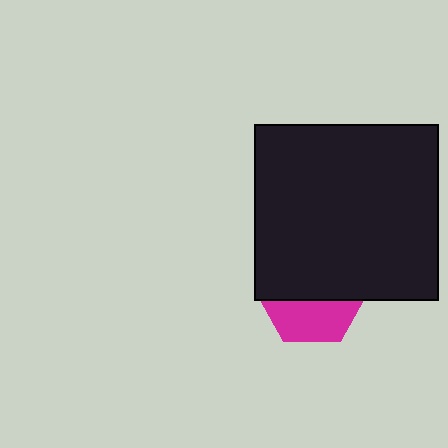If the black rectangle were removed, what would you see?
You would see the complete magenta hexagon.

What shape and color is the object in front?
The object in front is a black rectangle.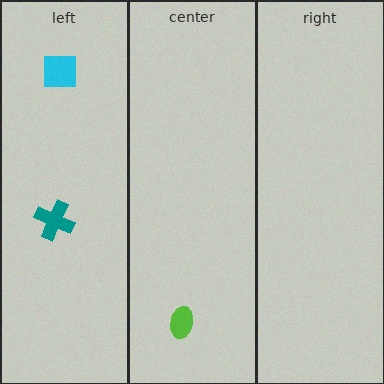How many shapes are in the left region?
2.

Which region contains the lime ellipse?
The center region.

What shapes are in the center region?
The lime ellipse.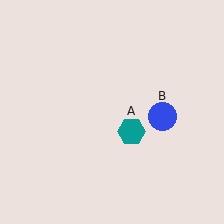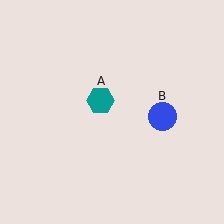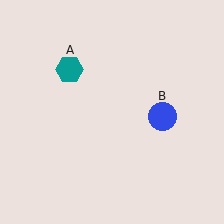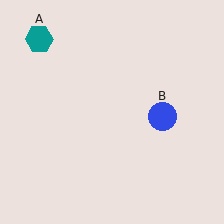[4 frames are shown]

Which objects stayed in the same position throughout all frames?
Blue circle (object B) remained stationary.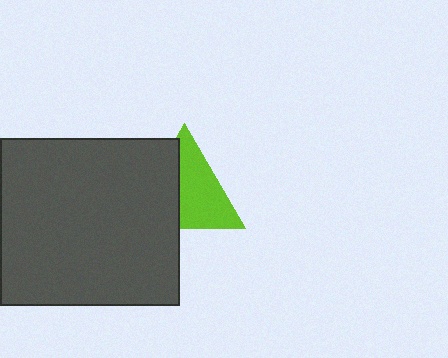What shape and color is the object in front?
The object in front is a dark gray rectangle.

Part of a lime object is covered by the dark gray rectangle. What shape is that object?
It is a triangle.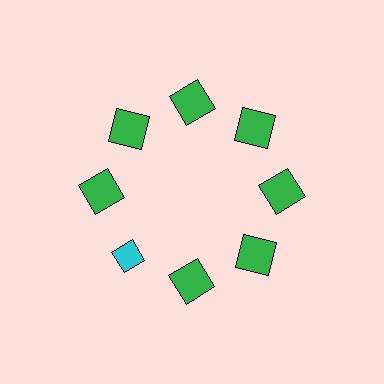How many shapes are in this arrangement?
There are 8 shapes arranged in a ring pattern.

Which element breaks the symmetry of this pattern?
The cyan diamond at roughly the 8 o'clock position breaks the symmetry. All other shapes are green squares.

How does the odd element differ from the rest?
It differs in both color (cyan instead of green) and shape (diamond instead of square).